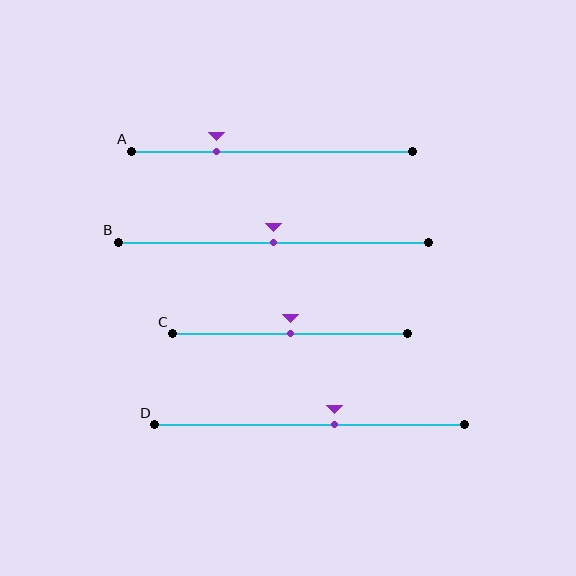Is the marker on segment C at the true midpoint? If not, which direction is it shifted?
Yes, the marker on segment C is at the true midpoint.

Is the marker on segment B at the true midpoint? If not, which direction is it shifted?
Yes, the marker on segment B is at the true midpoint.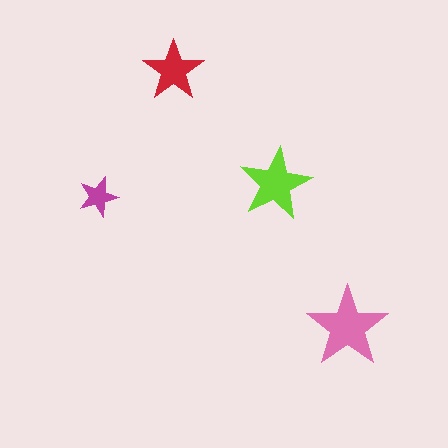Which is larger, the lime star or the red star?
The lime one.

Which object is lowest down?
The pink star is bottommost.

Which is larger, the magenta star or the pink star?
The pink one.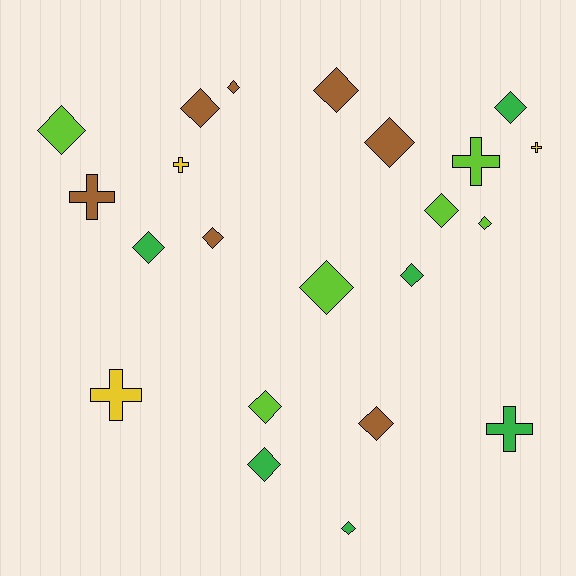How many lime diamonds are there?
There are 5 lime diamonds.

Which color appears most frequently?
Brown, with 7 objects.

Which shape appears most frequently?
Diamond, with 16 objects.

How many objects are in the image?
There are 22 objects.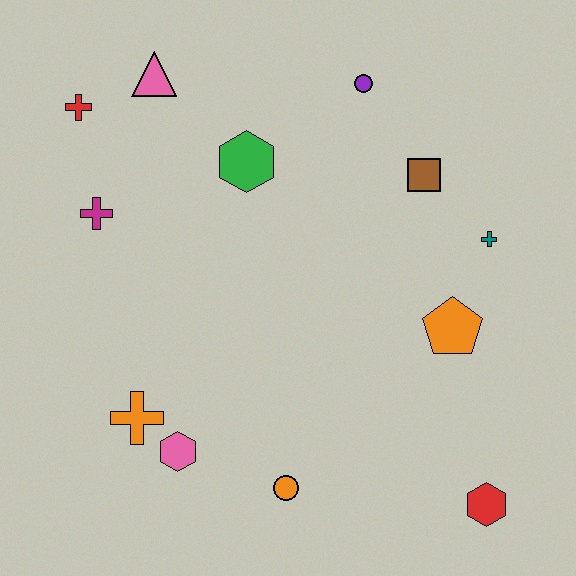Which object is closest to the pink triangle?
The red cross is closest to the pink triangle.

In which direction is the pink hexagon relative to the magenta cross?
The pink hexagon is below the magenta cross.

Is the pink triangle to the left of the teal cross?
Yes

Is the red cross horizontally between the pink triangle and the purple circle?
No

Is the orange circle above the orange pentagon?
No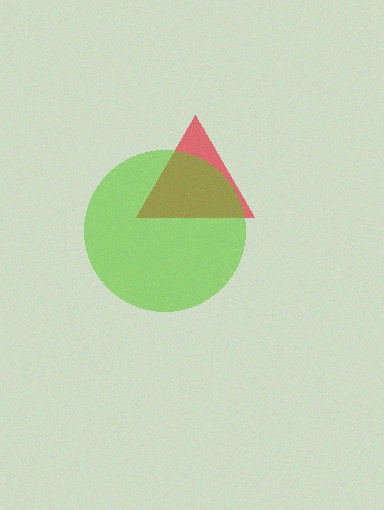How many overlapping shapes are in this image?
There are 2 overlapping shapes in the image.